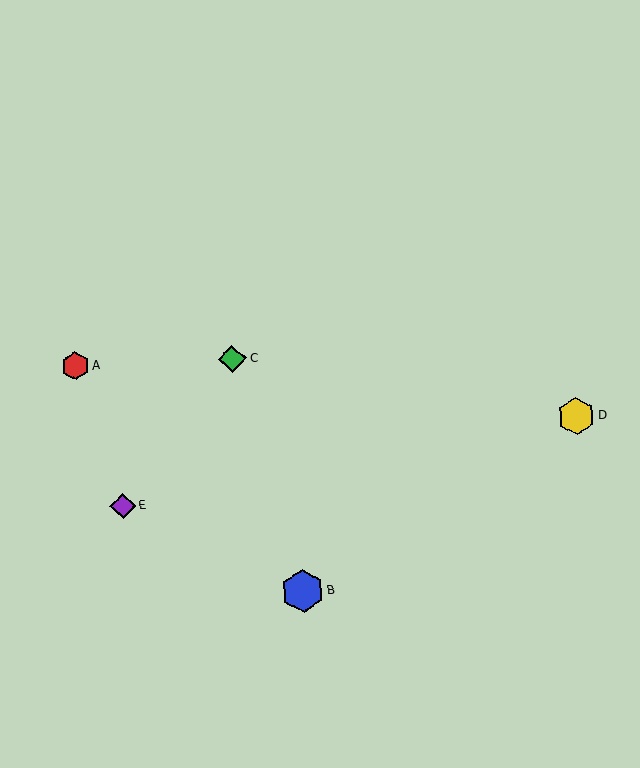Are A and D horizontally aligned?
No, A is at y≈366 and D is at y≈416.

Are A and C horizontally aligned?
Yes, both are at y≈366.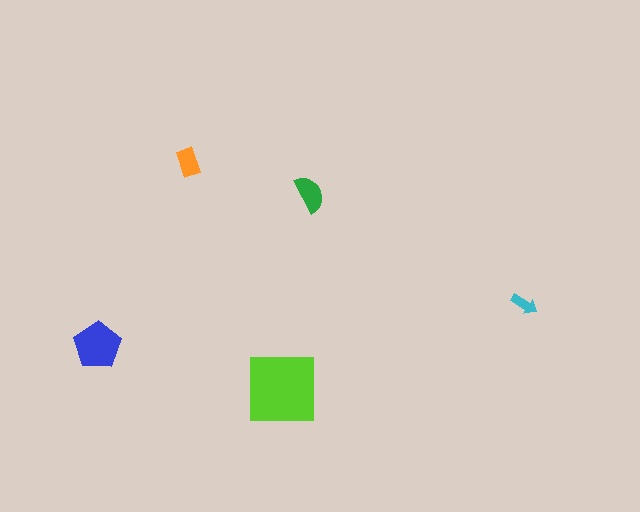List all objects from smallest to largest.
The cyan arrow, the orange rectangle, the green semicircle, the blue pentagon, the lime square.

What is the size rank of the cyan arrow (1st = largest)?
5th.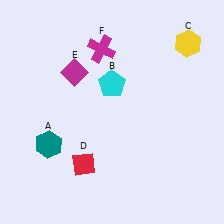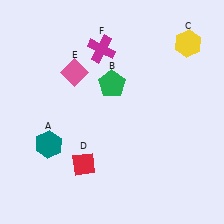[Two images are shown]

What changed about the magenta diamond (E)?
In Image 1, E is magenta. In Image 2, it changed to pink.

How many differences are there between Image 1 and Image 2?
There are 2 differences between the two images.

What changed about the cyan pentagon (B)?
In Image 1, B is cyan. In Image 2, it changed to green.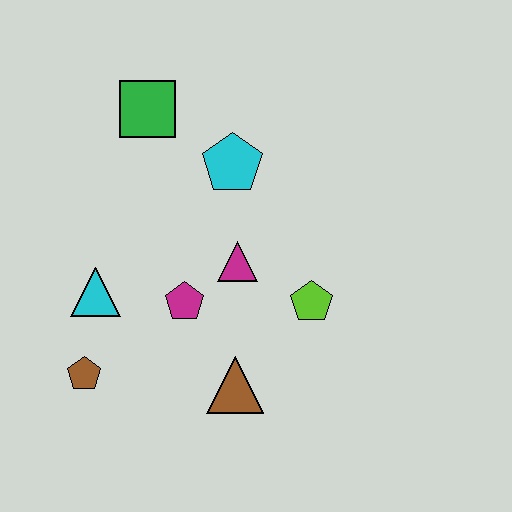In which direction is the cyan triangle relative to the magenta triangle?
The cyan triangle is to the left of the magenta triangle.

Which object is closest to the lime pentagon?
The magenta triangle is closest to the lime pentagon.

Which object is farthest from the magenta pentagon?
The green square is farthest from the magenta pentagon.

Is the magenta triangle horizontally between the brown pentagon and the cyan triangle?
No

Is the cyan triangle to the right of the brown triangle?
No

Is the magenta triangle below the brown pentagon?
No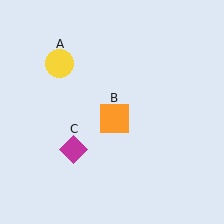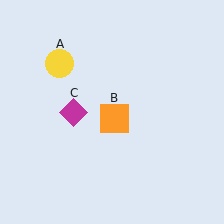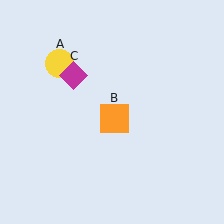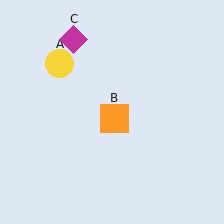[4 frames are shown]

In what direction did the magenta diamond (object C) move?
The magenta diamond (object C) moved up.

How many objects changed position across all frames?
1 object changed position: magenta diamond (object C).